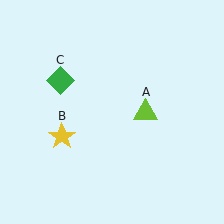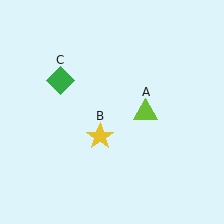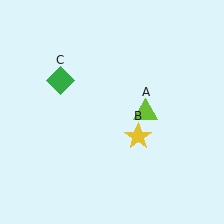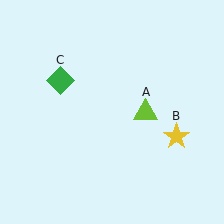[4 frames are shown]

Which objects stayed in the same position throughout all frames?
Lime triangle (object A) and green diamond (object C) remained stationary.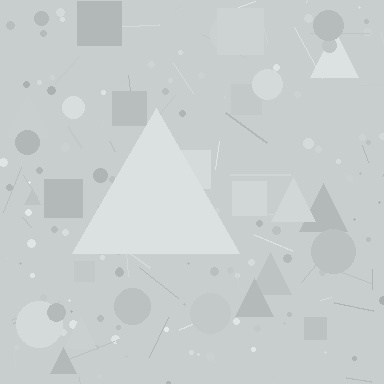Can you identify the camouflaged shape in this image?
The camouflaged shape is a triangle.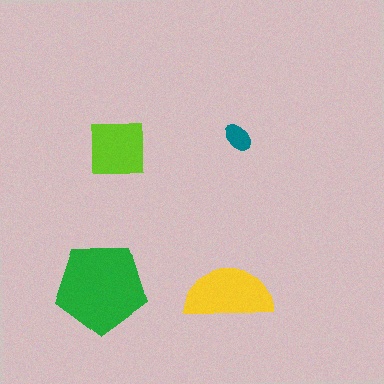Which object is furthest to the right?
The teal ellipse is rightmost.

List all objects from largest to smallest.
The green pentagon, the yellow semicircle, the lime square, the teal ellipse.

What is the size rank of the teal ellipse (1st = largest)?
4th.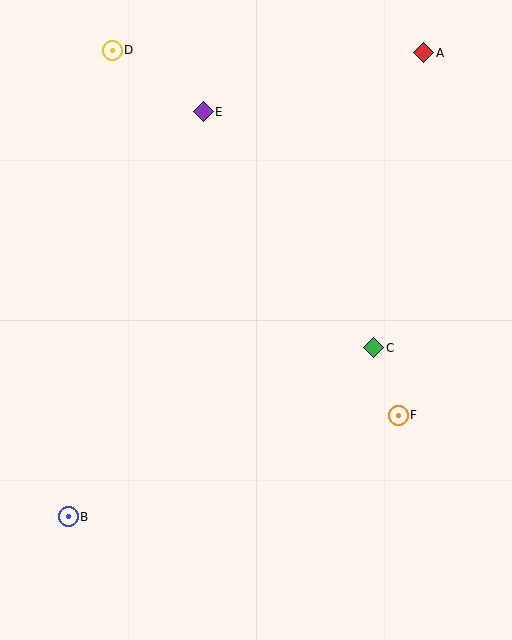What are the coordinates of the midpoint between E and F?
The midpoint between E and F is at (301, 264).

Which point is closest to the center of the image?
Point C at (374, 348) is closest to the center.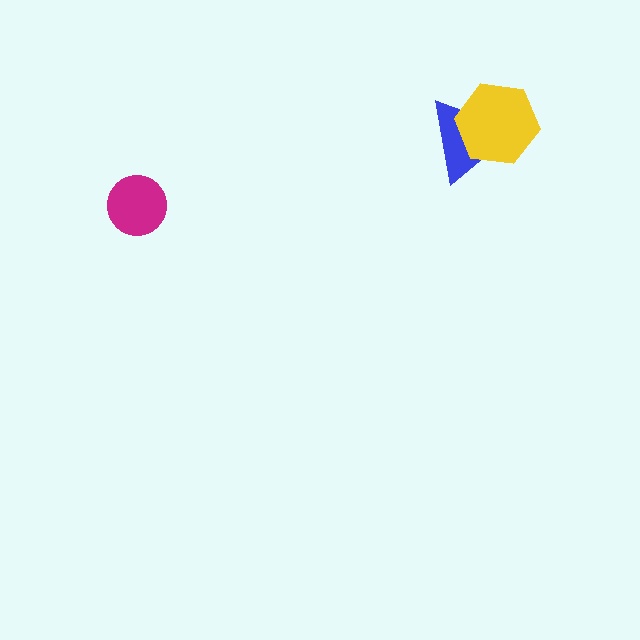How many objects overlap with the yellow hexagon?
1 object overlaps with the yellow hexagon.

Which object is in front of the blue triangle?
The yellow hexagon is in front of the blue triangle.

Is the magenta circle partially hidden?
No, no other shape covers it.